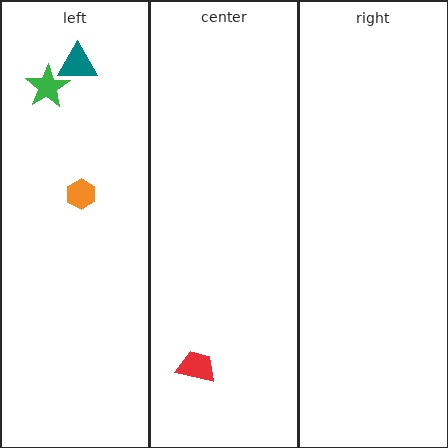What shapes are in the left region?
The orange hexagon, the green star, the teal triangle.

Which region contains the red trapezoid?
The center region.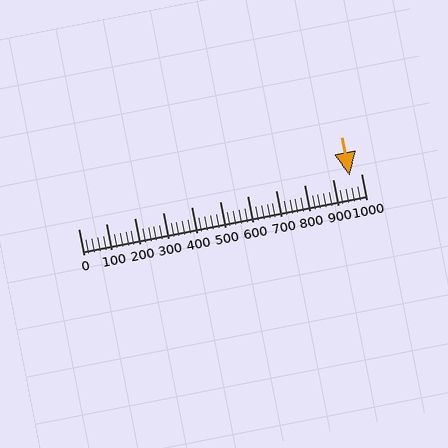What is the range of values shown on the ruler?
The ruler shows values from 0 to 1000.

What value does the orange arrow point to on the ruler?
The orange arrow points to approximately 960.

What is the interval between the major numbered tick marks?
The major tick marks are spaced 100 units apart.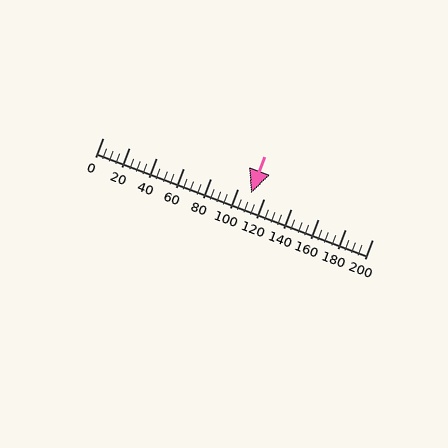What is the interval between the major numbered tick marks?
The major tick marks are spaced 20 units apart.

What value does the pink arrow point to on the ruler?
The pink arrow points to approximately 110.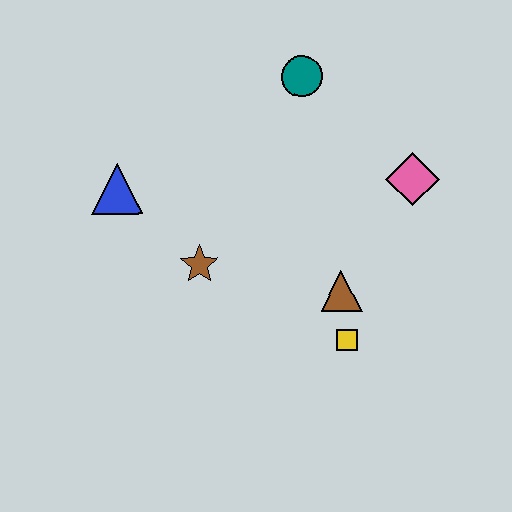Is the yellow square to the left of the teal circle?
No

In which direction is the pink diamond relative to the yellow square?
The pink diamond is above the yellow square.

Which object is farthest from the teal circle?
The yellow square is farthest from the teal circle.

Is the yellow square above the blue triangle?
No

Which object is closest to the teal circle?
The pink diamond is closest to the teal circle.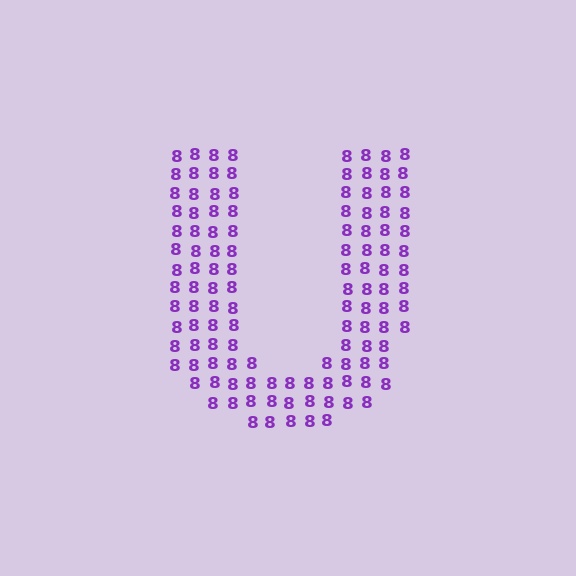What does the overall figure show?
The overall figure shows the letter U.